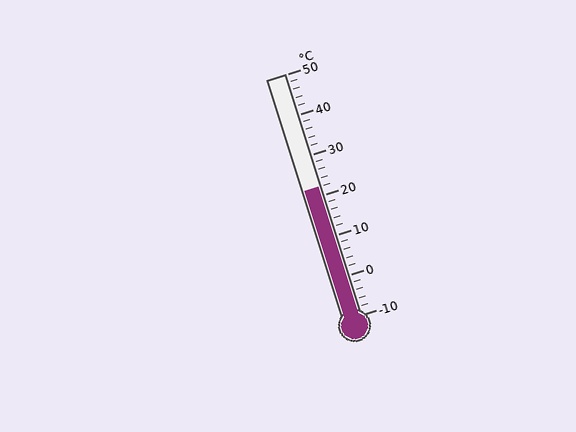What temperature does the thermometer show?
The thermometer shows approximately 22°C.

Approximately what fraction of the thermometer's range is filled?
The thermometer is filled to approximately 55% of its range.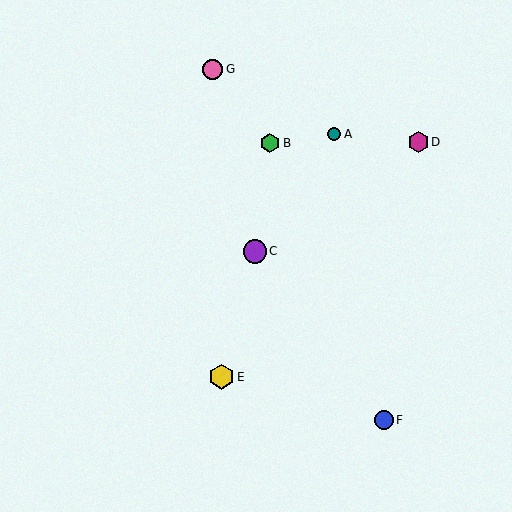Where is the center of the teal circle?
The center of the teal circle is at (334, 134).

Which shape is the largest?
The yellow hexagon (labeled E) is the largest.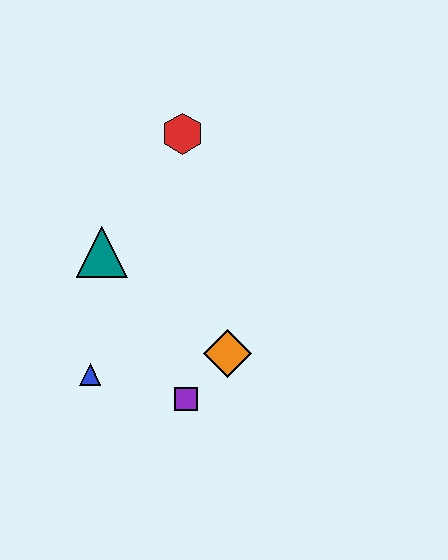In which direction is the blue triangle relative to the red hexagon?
The blue triangle is below the red hexagon.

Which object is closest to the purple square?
The orange diamond is closest to the purple square.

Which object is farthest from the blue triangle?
The red hexagon is farthest from the blue triangle.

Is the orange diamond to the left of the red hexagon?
No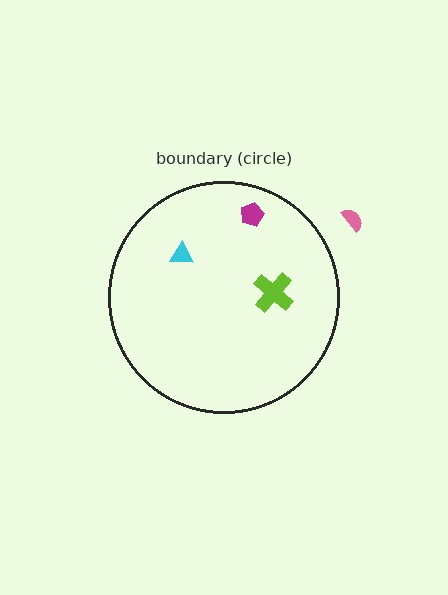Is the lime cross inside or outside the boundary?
Inside.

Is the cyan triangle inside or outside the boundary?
Inside.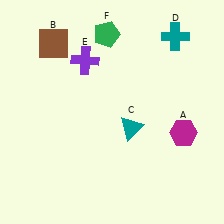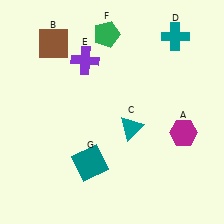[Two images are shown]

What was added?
A teal square (G) was added in Image 2.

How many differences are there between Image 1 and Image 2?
There is 1 difference between the two images.